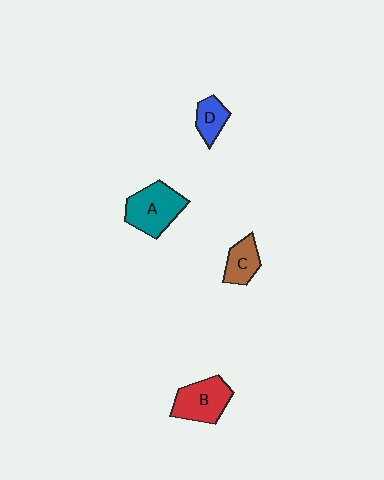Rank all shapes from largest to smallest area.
From largest to smallest: A (teal), B (red), C (brown), D (blue).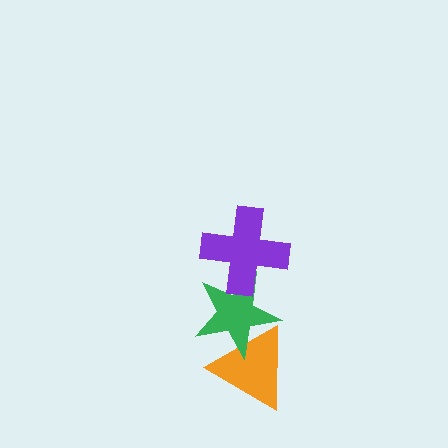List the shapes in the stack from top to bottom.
From top to bottom: the purple cross, the green star, the orange triangle.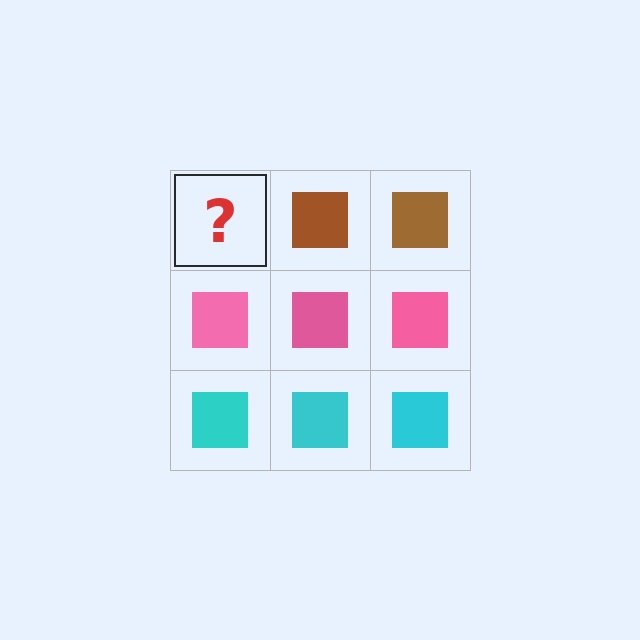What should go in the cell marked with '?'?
The missing cell should contain a brown square.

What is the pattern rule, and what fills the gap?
The rule is that each row has a consistent color. The gap should be filled with a brown square.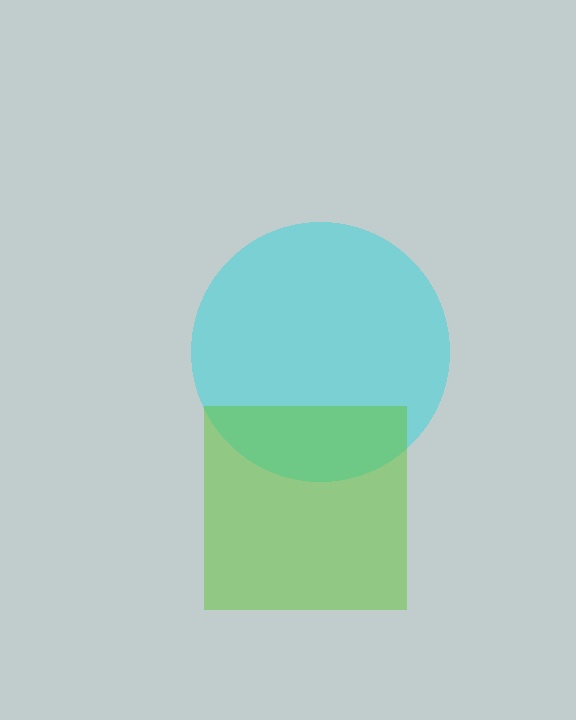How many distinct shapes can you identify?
There are 2 distinct shapes: a cyan circle, a lime square.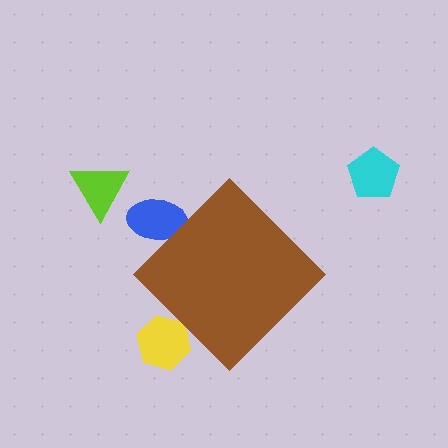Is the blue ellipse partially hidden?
Yes, the blue ellipse is partially hidden behind the brown diamond.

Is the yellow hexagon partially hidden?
Yes, the yellow hexagon is partially hidden behind the brown diamond.